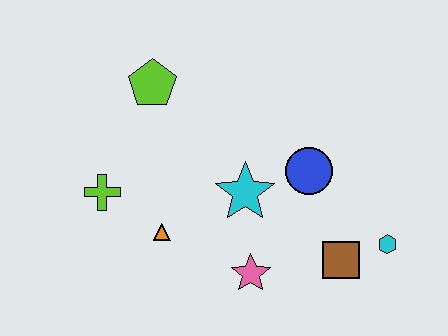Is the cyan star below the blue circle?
Yes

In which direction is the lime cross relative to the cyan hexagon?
The lime cross is to the left of the cyan hexagon.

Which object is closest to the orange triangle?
The lime cross is closest to the orange triangle.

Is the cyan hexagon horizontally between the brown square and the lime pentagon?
No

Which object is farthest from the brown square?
The lime pentagon is farthest from the brown square.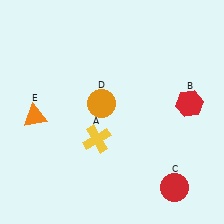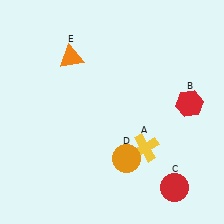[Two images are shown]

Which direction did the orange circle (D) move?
The orange circle (D) moved down.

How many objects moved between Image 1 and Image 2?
3 objects moved between the two images.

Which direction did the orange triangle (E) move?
The orange triangle (E) moved up.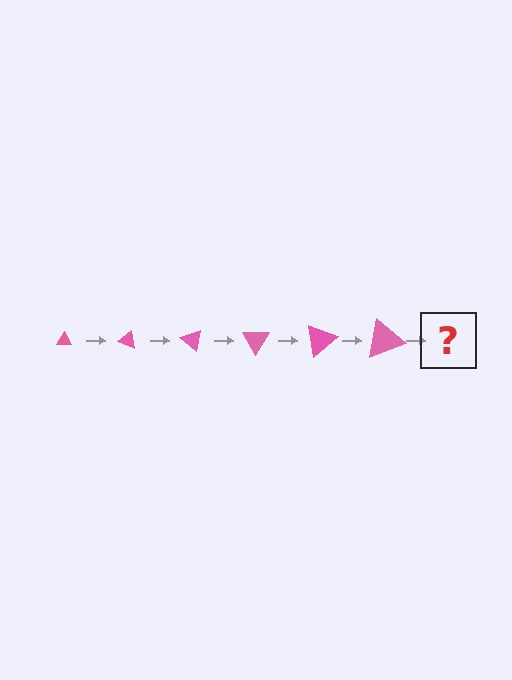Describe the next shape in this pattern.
It should be a triangle, larger than the previous one and rotated 120 degrees from the start.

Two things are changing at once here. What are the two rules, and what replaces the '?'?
The two rules are that the triangle grows larger each step and it rotates 20 degrees each step. The '?' should be a triangle, larger than the previous one and rotated 120 degrees from the start.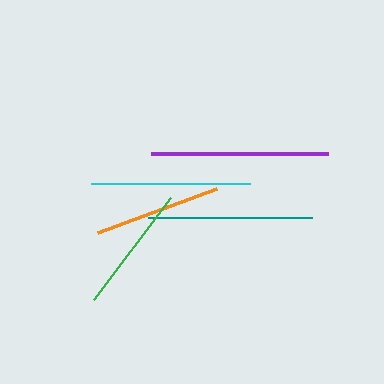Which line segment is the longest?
The purple line is the longest at approximately 177 pixels.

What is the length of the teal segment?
The teal segment is approximately 165 pixels long.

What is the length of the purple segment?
The purple segment is approximately 177 pixels long.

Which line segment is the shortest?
The orange line is the shortest at approximately 127 pixels.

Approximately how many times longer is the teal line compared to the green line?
The teal line is approximately 1.3 times the length of the green line.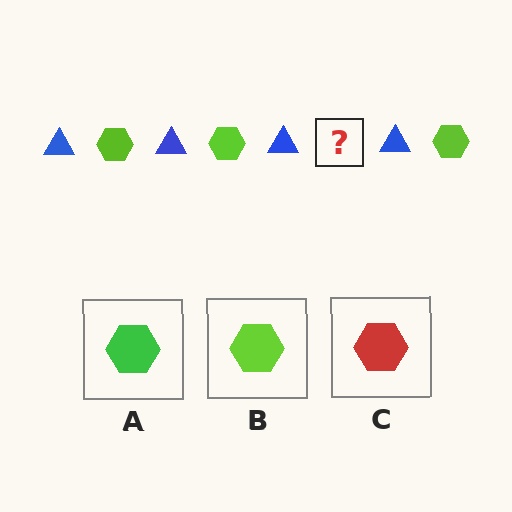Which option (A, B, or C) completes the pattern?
B.